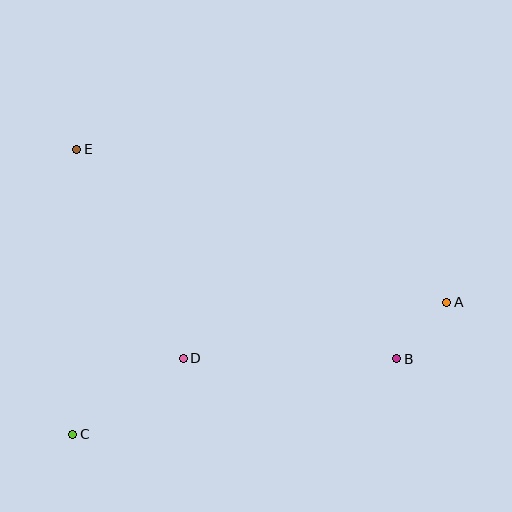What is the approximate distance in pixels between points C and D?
The distance between C and D is approximately 134 pixels.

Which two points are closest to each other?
Points A and B are closest to each other.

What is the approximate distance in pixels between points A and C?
The distance between A and C is approximately 396 pixels.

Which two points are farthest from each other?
Points A and E are farthest from each other.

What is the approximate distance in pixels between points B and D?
The distance between B and D is approximately 214 pixels.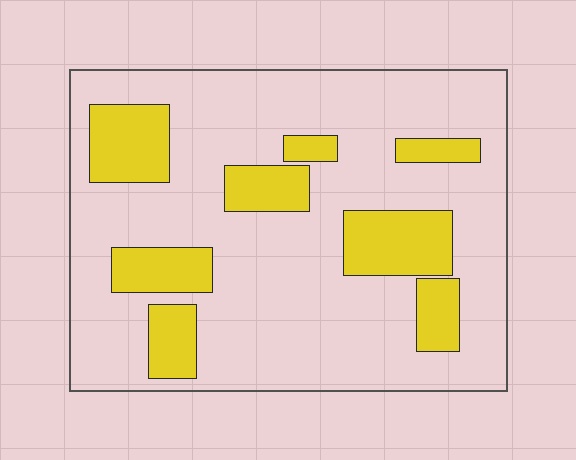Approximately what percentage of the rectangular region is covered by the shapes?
Approximately 25%.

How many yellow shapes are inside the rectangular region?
8.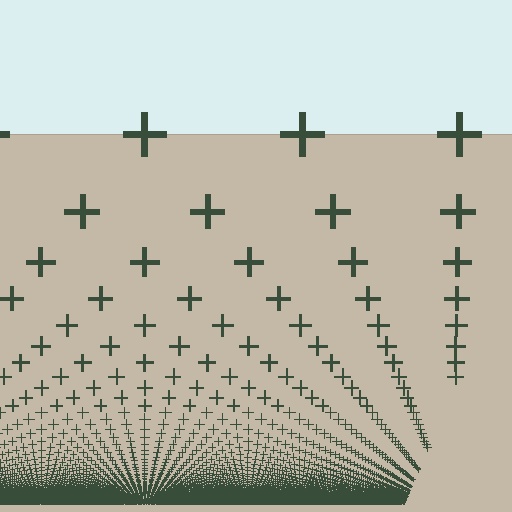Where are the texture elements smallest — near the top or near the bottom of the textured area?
Near the bottom.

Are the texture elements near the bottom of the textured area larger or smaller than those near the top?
Smaller. The gradient is inverted — elements near the bottom are smaller and denser.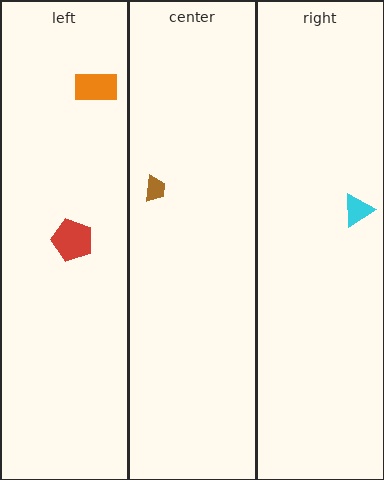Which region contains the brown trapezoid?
The center region.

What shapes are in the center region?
The brown trapezoid.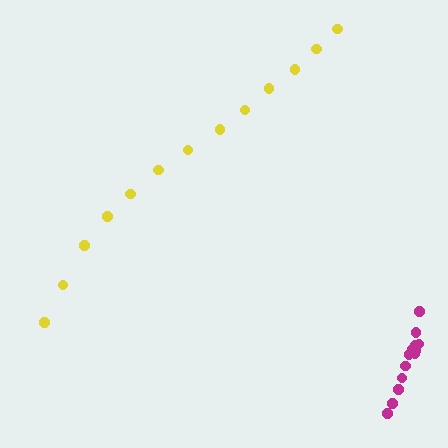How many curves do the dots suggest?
There are 2 distinct paths.